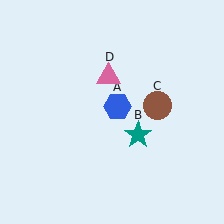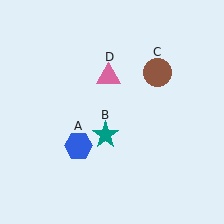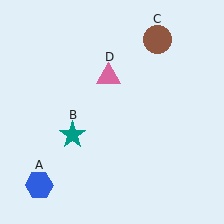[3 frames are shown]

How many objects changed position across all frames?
3 objects changed position: blue hexagon (object A), teal star (object B), brown circle (object C).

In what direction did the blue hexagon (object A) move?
The blue hexagon (object A) moved down and to the left.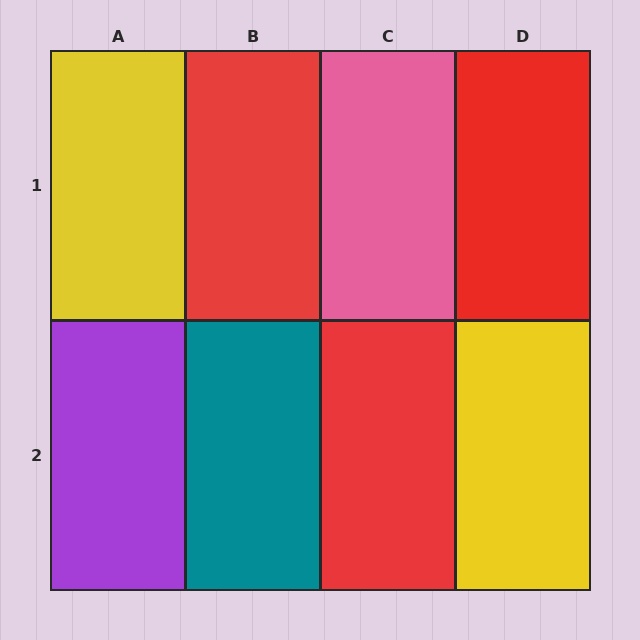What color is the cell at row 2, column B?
Teal.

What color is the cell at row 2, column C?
Red.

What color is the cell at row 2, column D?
Yellow.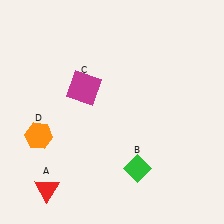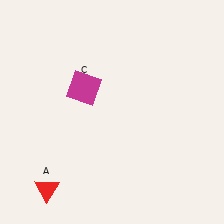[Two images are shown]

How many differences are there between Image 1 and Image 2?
There are 2 differences between the two images.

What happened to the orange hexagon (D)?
The orange hexagon (D) was removed in Image 2. It was in the bottom-left area of Image 1.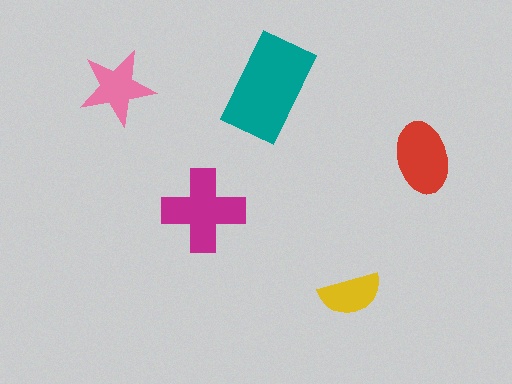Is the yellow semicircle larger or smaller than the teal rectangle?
Smaller.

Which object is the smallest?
The yellow semicircle.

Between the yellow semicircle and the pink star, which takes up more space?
The pink star.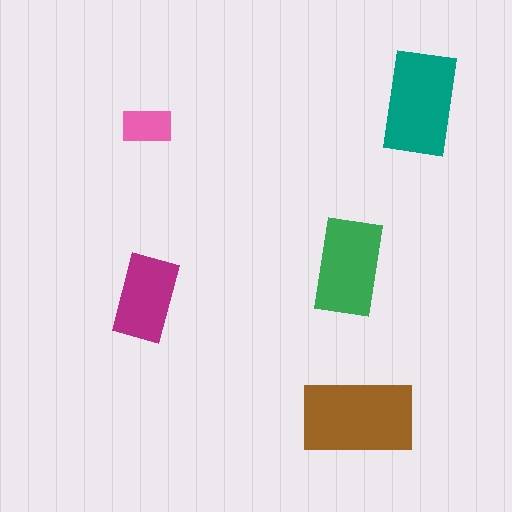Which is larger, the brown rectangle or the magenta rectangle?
The brown one.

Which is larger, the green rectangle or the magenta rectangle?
The green one.